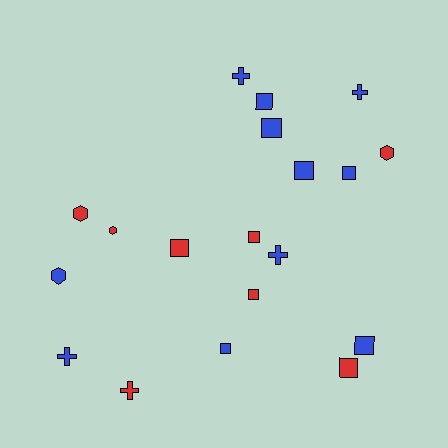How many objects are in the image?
There are 19 objects.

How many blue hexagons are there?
There is 1 blue hexagon.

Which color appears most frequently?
Blue, with 11 objects.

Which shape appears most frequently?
Square, with 10 objects.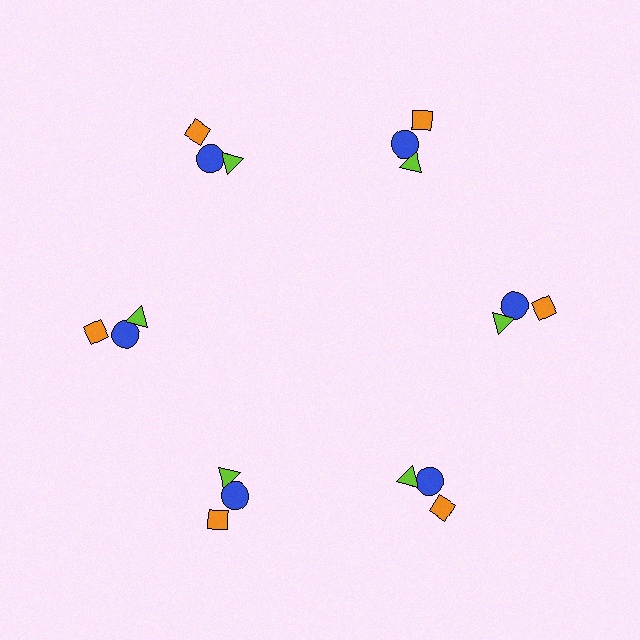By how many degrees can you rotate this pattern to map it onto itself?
The pattern maps onto itself every 60 degrees of rotation.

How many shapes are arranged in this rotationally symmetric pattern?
There are 18 shapes, arranged in 6 groups of 3.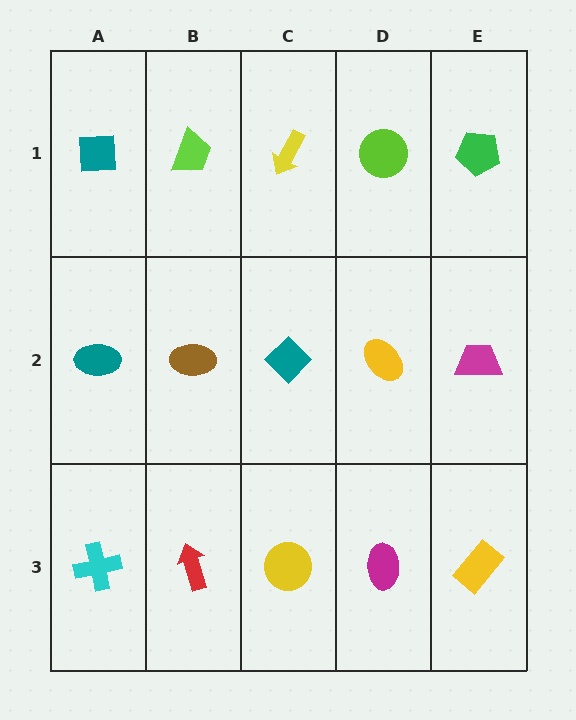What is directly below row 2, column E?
A yellow rectangle.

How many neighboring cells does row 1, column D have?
3.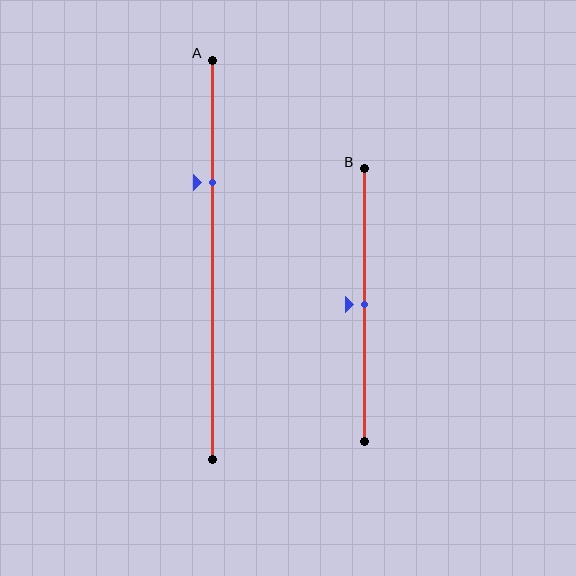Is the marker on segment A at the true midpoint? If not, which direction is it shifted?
No, the marker on segment A is shifted upward by about 19% of the segment length.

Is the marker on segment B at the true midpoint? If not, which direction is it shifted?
Yes, the marker on segment B is at the true midpoint.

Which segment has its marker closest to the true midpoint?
Segment B has its marker closest to the true midpoint.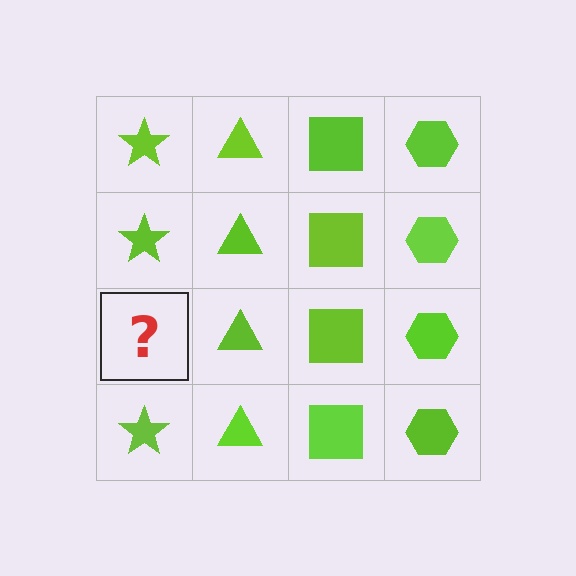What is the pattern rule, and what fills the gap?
The rule is that each column has a consistent shape. The gap should be filled with a lime star.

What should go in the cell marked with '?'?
The missing cell should contain a lime star.